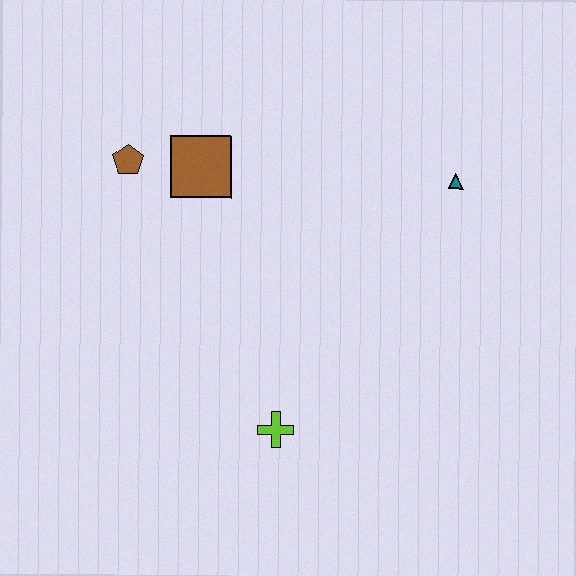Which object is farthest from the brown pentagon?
The teal triangle is farthest from the brown pentagon.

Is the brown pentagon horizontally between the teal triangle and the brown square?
No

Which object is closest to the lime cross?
The brown square is closest to the lime cross.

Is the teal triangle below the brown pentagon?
Yes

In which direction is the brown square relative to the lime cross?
The brown square is above the lime cross.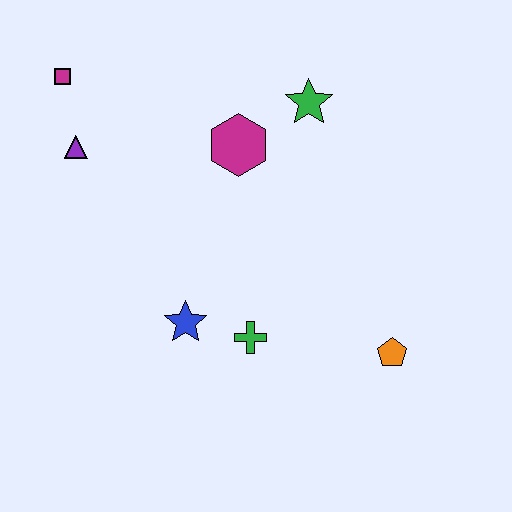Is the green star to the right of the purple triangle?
Yes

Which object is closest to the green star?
The magenta hexagon is closest to the green star.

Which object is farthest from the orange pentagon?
The magenta square is farthest from the orange pentagon.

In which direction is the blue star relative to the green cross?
The blue star is to the left of the green cross.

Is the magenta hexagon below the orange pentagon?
No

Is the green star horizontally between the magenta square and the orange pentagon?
Yes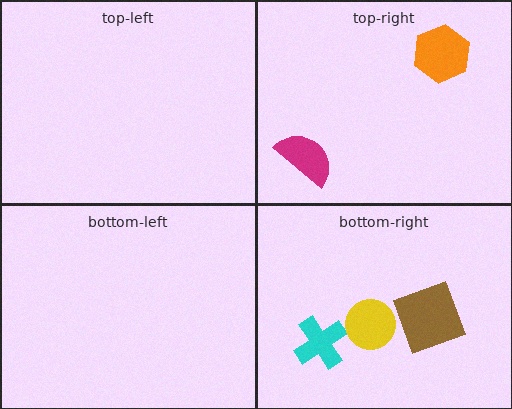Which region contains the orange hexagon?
The top-right region.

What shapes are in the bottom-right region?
The cyan cross, the yellow circle, the brown square.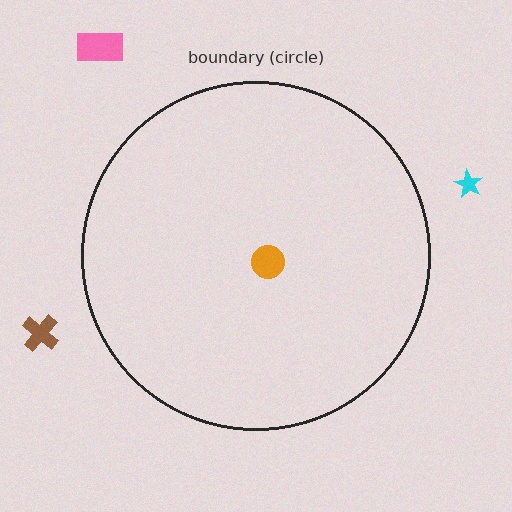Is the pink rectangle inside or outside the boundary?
Outside.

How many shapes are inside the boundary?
1 inside, 3 outside.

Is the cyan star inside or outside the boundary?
Outside.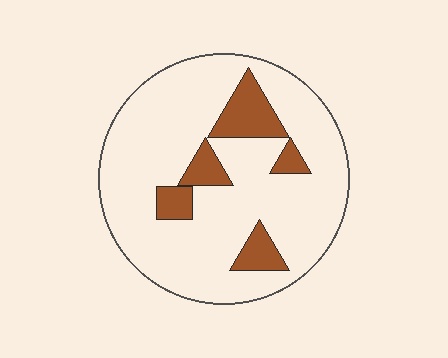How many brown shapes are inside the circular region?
5.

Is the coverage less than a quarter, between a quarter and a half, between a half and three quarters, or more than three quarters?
Less than a quarter.